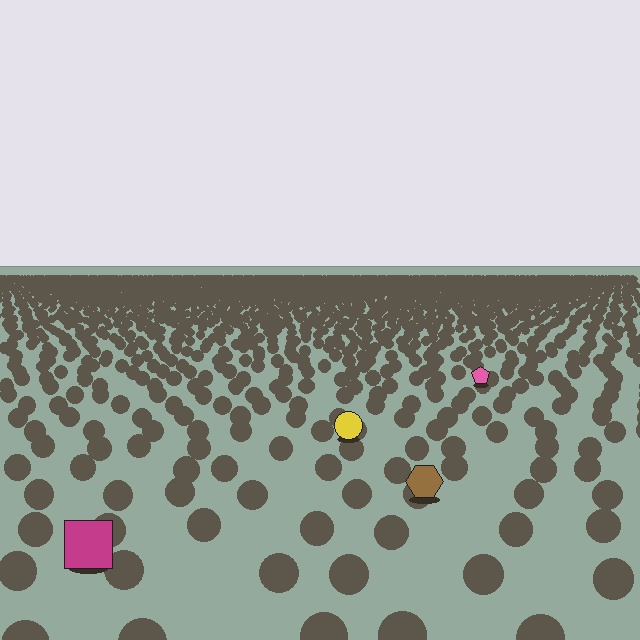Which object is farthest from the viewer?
The pink pentagon is farthest from the viewer. It appears smaller and the ground texture around it is denser.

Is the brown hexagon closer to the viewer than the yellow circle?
Yes. The brown hexagon is closer — you can tell from the texture gradient: the ground texture is coarser near it.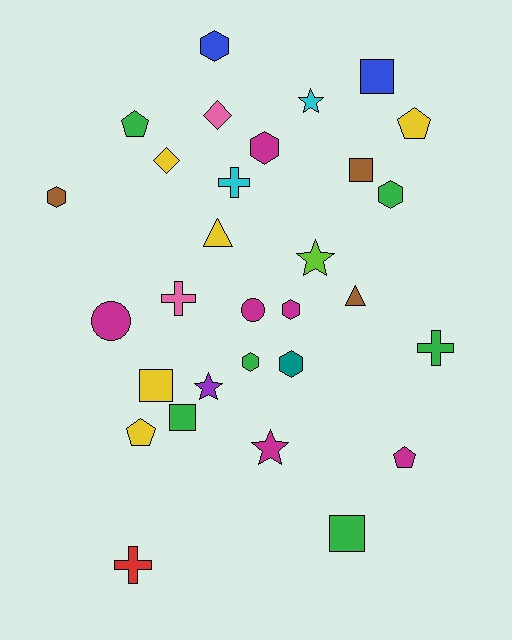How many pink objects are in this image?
There are 2 pink objects.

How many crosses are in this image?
There are 4 crosses.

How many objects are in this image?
There are 30 objects.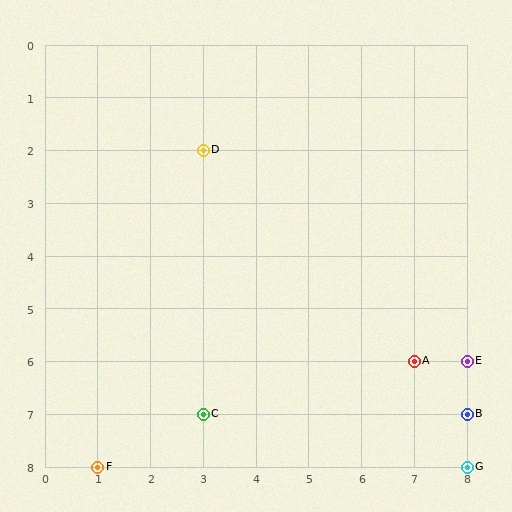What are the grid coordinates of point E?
Point E is at grid coordinates (8, 6).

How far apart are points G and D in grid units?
Points G and D are 5 columns and 6 rows apart (about 7.8 grid units diagonally).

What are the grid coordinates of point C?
Point C is at grid coordinates (3, 7).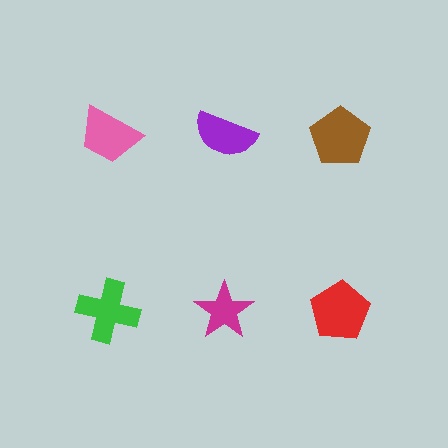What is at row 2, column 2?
A magenta star.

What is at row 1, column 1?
A pink trapezoid.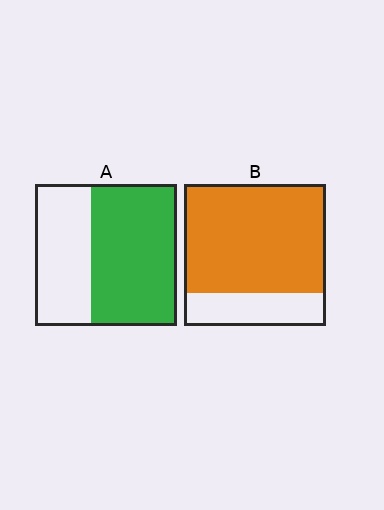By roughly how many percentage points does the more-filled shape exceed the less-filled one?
By roughly 15 percentage points (B over A).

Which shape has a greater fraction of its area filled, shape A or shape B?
Shape B.